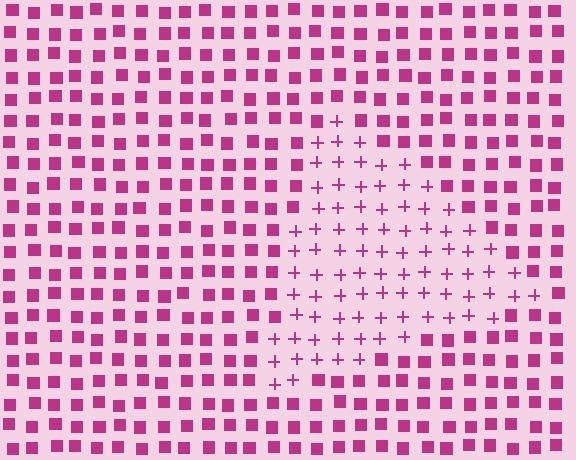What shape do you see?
I see a triangle.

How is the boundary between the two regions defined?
The boundary is defined by a change in element shape: plus signs inside vs. squares outside. All elements share the same color and spacing.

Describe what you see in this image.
The image is filled with small magenta elements arranged in a uniform grid. A triangle-shaped region contains plus signs, while the surrounding area contains squares. The boundary is defined purely by the change in element shape.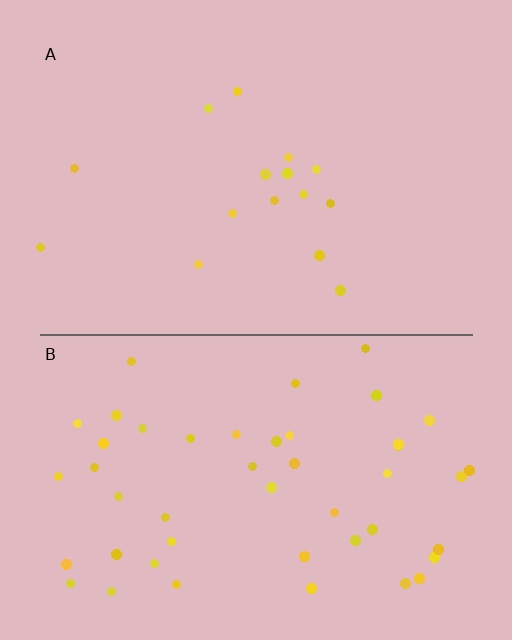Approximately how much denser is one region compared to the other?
Approximately 3.0× — region B over region A.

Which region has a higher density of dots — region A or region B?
B (the bottom).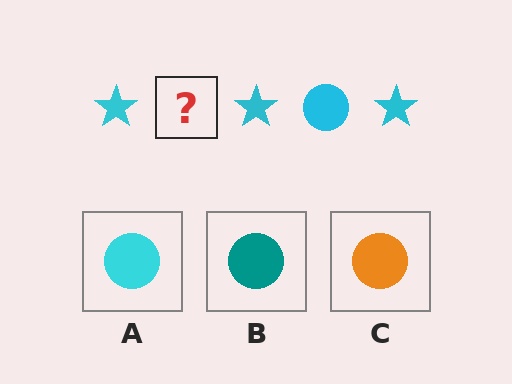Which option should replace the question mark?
Option A.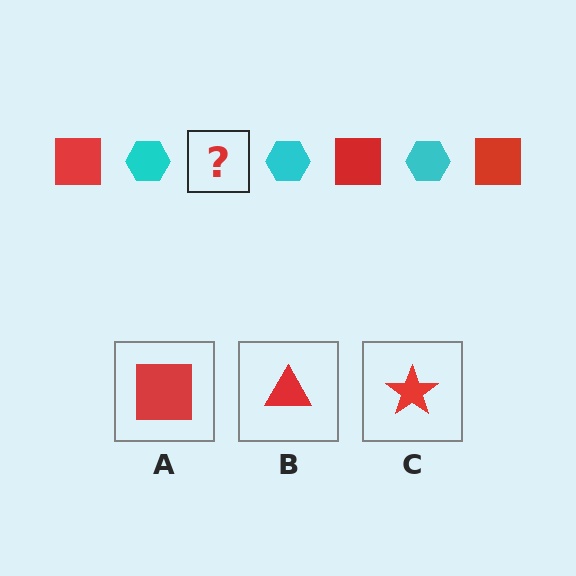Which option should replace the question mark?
Option A.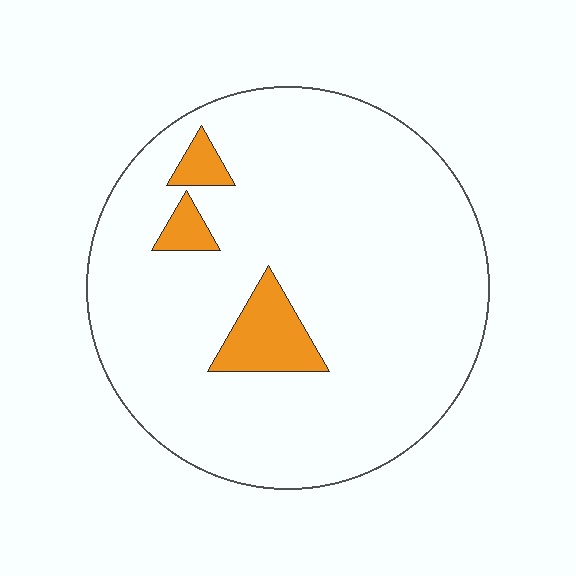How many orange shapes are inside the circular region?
3.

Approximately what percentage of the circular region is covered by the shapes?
Approximately 10%.